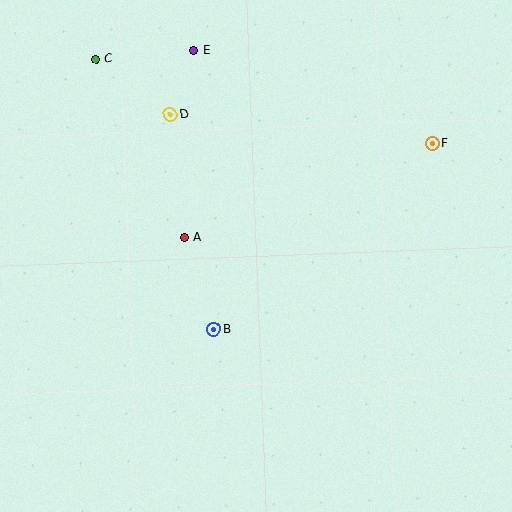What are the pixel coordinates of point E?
Point E is at (194, 51).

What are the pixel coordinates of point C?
Point C is at (96, 59).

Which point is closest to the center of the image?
Point A at (184, 237) is closest to the center.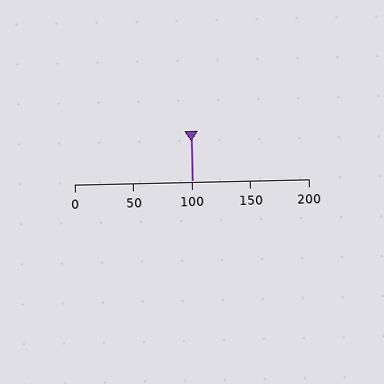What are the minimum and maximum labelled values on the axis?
The axis runs from 0 to 200.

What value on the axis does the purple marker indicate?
The marker indicates approximately 100.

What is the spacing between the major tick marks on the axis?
The major ticks are spaced 50 apart.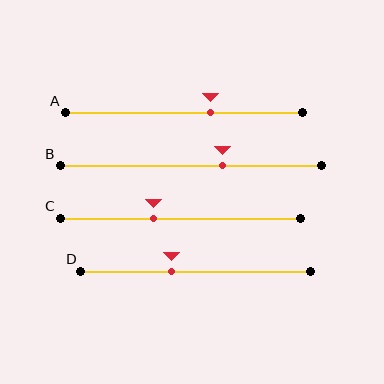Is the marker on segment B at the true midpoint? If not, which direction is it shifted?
No, the marker on segment B is shifted to the right by about 12% of the segment length.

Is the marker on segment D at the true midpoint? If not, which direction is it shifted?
No, the marker on segment D is shifted to the left by about 11% of the segment length.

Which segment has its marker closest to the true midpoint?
Segment D has its marker closest to the true midpoint.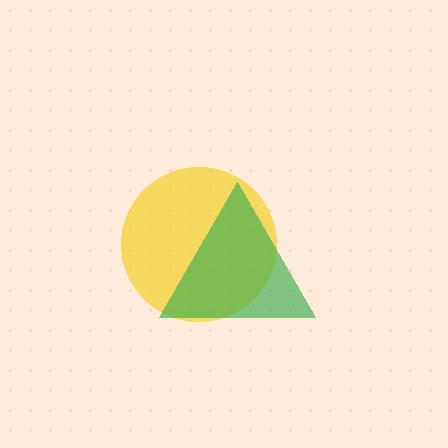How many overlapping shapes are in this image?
There are 2 overlapping shapes in the image.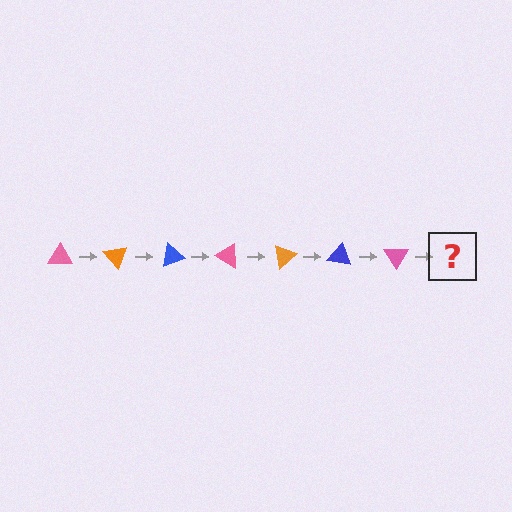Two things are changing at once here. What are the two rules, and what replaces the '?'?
The two rules are that it rotates 50 degrees each step and the color cycles through pink, orange, and blue. The '?' should be an orange triangle, rotated 350 degrees from the start.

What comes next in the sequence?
The next element should be an orange triangle, rotated 350 degrees from the start.